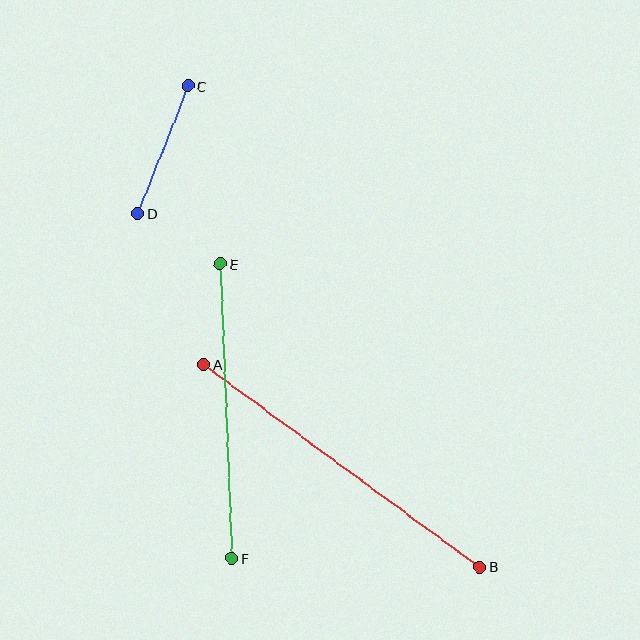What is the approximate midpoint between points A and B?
The midpoint is at approximately (342, 466) pixels.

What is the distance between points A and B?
The distance is approximately 342 pixels.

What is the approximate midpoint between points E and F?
The midpoint is at approximately (226, 411) pixels.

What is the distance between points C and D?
The distance is approximately 137 pixels.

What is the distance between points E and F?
The distance is approximately 295 pixels.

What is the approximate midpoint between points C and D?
The midpoint is at approximately (163, 150) pixels.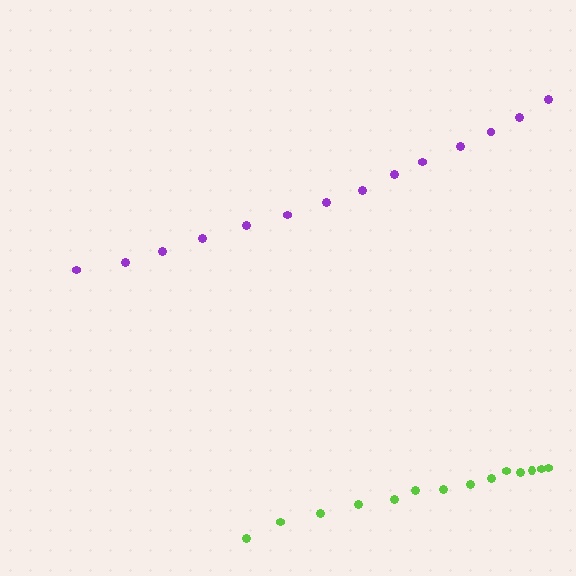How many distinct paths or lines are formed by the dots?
There are 2 distinct paths.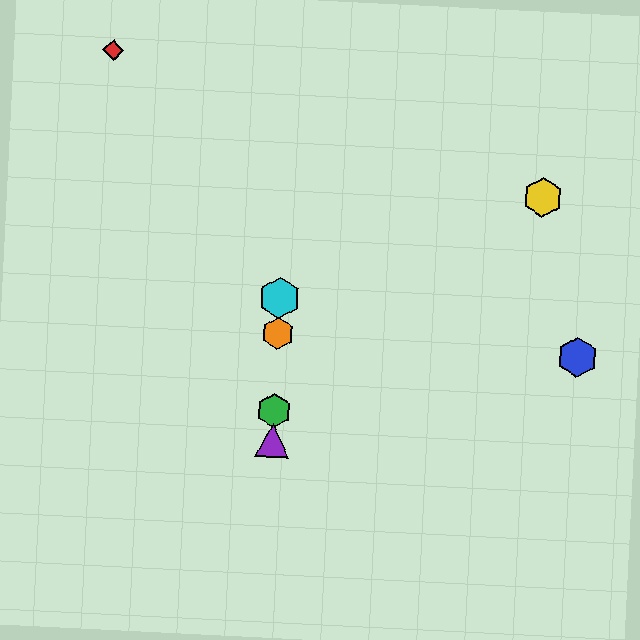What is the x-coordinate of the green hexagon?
The green hexagon is at x≈274.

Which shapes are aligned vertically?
The green hexagon, the purple triangle, the orange hexagon, the cyan hexagon are aligned vertically.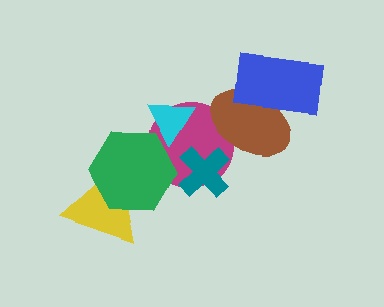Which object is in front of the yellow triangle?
The green hexagon is in front of the yellow triangle.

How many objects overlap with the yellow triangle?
1 object overlaps with the yellow triangle.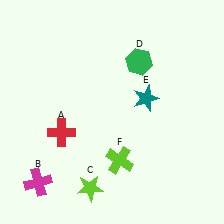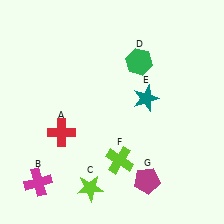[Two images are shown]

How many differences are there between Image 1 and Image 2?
There is 1 difference between the two images.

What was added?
A magenta pentagon (G) was added in Image 2.